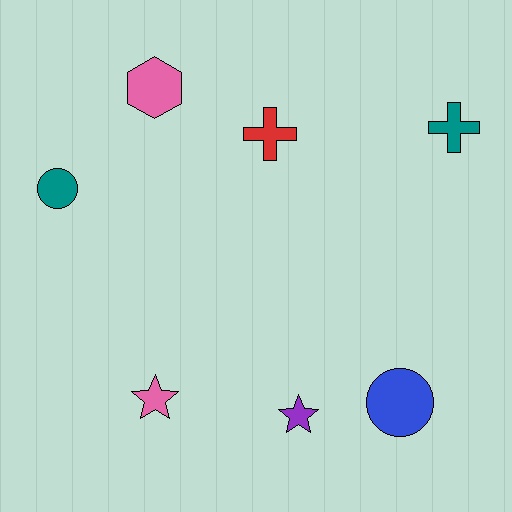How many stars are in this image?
There are 2 stars.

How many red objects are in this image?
There is 1 red object.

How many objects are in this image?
There are 7 objects.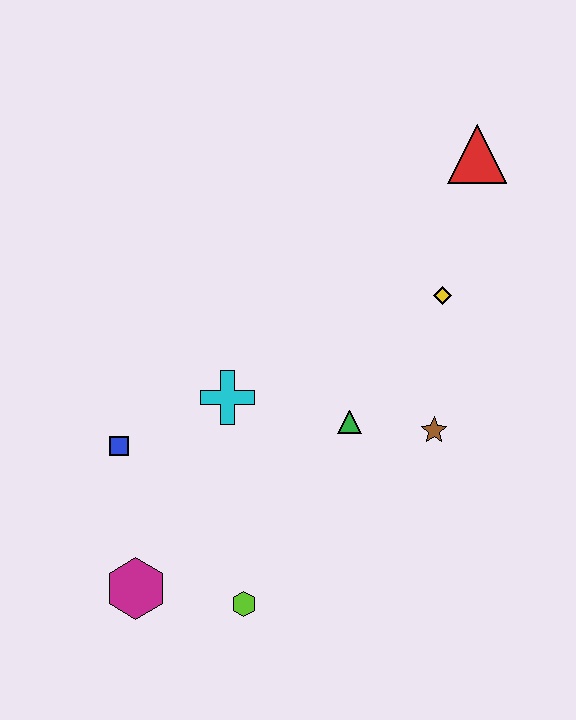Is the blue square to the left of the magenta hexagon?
Yes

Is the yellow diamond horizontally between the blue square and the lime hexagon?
No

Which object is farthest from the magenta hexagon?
The red triangle is farthest from the magenta hexagon.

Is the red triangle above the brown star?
Yes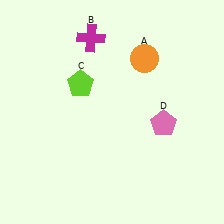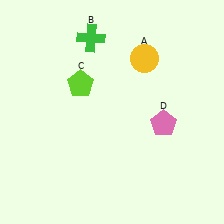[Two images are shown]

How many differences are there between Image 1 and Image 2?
There are 2 differences between the two images.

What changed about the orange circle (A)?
In Image 1, A is orange. In Image 2, it changed to yellow.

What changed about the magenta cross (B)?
In Image 1, B is magenta. In Image 2, it changed to green.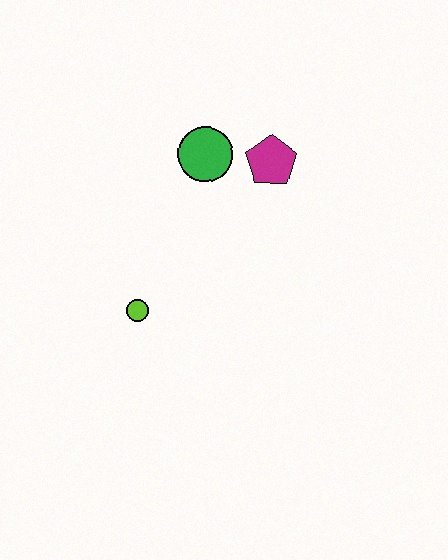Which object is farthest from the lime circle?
The magenta pentagon is farthest from the lime circle.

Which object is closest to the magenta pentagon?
The green circle is closest to the magenta pentagon.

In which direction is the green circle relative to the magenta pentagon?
The green circle is to the left of the magenta pentagon.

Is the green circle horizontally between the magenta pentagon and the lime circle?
Yes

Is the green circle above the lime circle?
Yes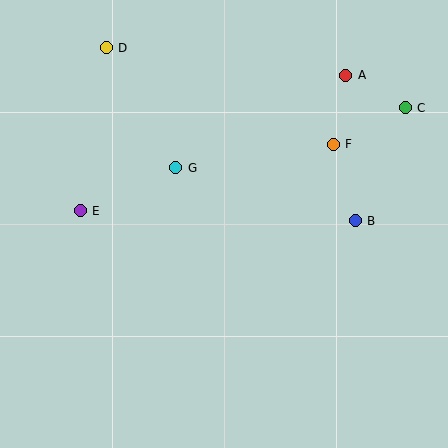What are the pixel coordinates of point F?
Point F is at (333, 144).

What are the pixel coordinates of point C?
Point C is at (405, 108).